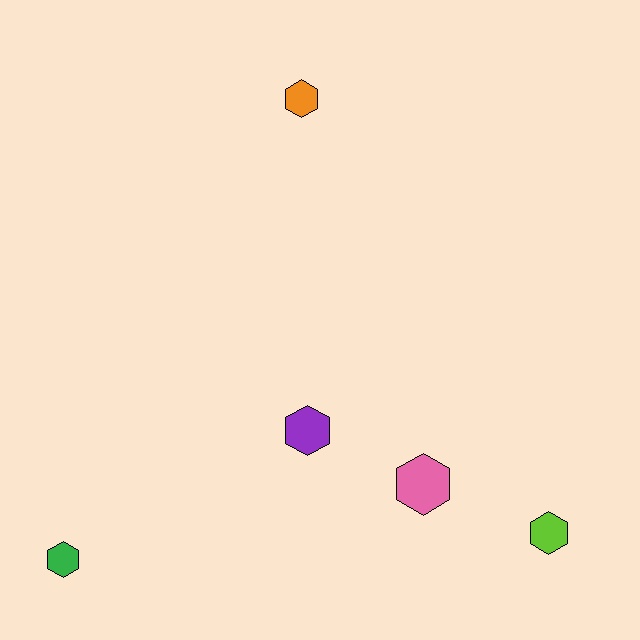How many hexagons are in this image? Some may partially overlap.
There are 5 hexagons.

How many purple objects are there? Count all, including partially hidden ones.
There is 1 purple object.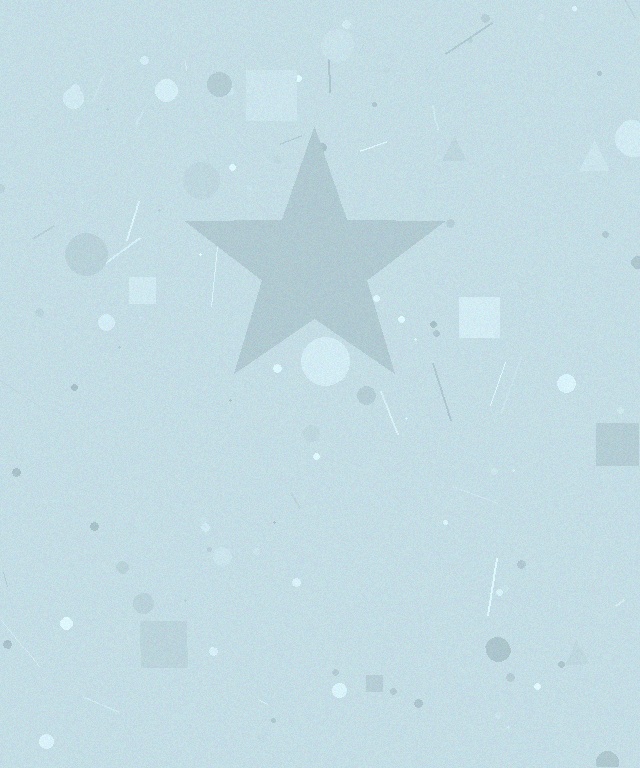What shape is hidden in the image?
A star is hidden in the image.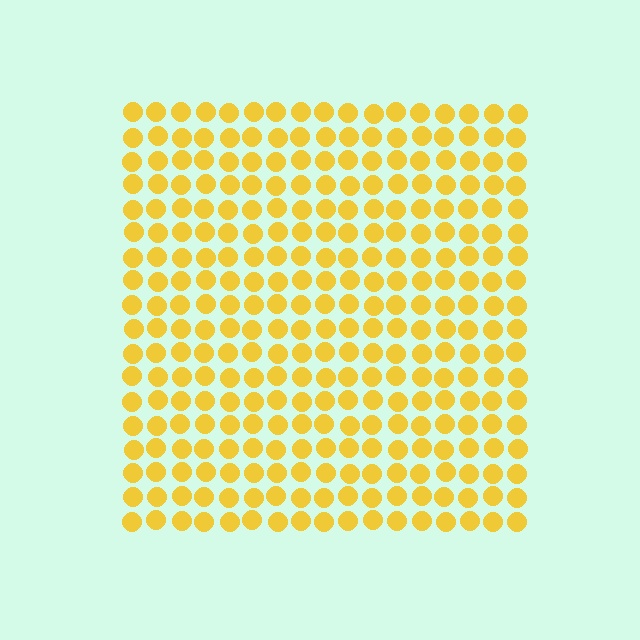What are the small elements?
The small elements are circles.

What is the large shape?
The large shape is a square.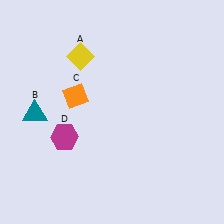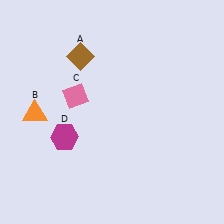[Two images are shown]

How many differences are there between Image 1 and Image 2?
There are 3 differences between the two images.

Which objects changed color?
A changed from yellow to brown. B changed from teal to orange. C changed from orange to pink.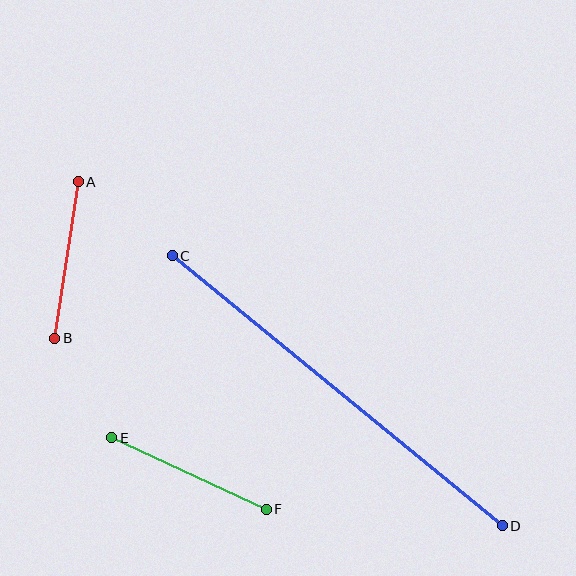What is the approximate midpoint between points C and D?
The midpoint is at approximately (338, 390) pixels.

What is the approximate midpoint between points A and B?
The midpoint is at approximately (66, 260) pixels.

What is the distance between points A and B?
The distance is approximately 158 pixels.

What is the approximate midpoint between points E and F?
The midpoint is at approximately (189, 474) pixels.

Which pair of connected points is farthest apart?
Points C and D are farthest apart.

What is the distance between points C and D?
The distance is approximately 426 pixels.